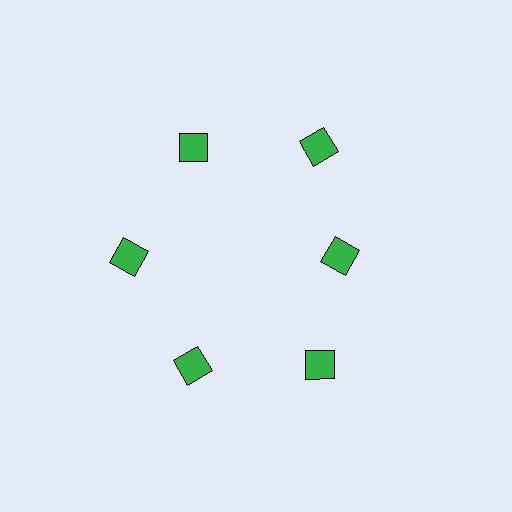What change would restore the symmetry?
The symmetry would be restored by moving it outward, back onto the ring so that all 6 squares sit at equal angles and equal distance from the center.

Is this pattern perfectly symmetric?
No. The 6 green squares are arranged in a ring, but one element near the 3 o'clock position is pulled inward toward the center, breaking the 6-fold rotational symmetry.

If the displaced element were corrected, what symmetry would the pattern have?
It would have 6-fold rotational symmetry — the pattern would map onto itself every 60 degrees.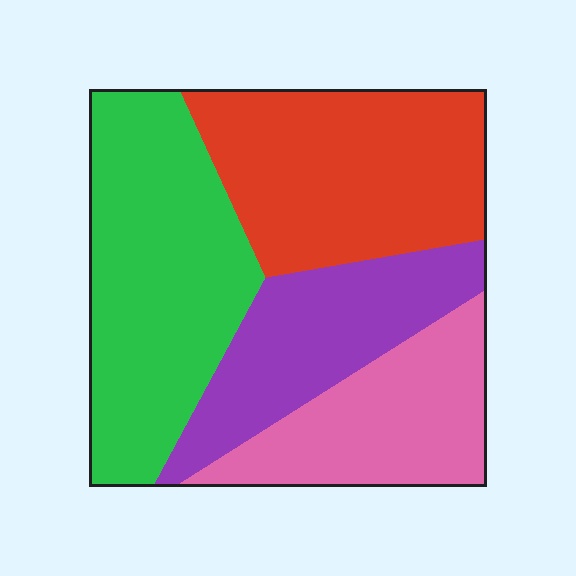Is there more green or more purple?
Green.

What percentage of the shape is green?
Green covers roughly 30% of the shape.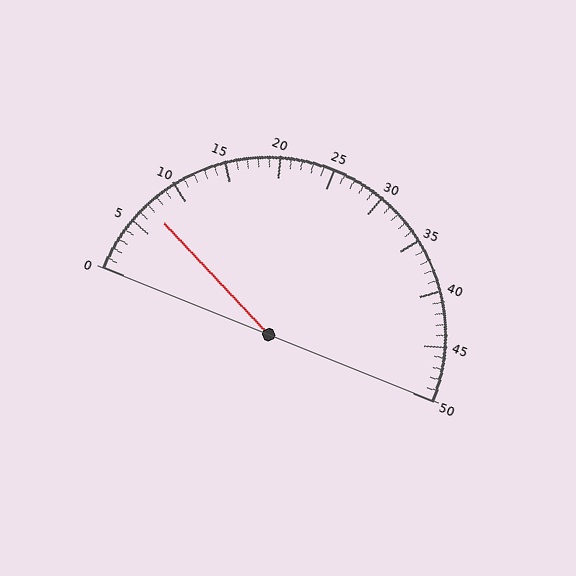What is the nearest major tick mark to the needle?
The nearest major tick mark is 5.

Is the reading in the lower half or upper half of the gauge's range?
The reading is in the lower half of the range (0 to 50).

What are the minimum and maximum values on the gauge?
The gauge ranges from 0 to 50.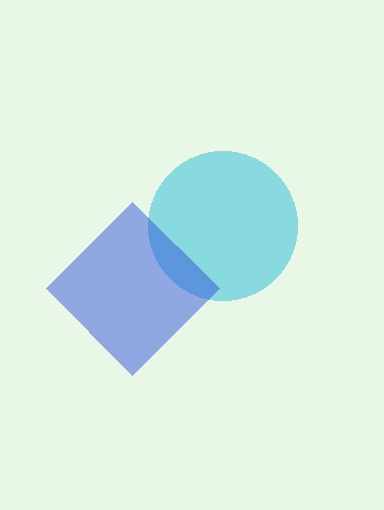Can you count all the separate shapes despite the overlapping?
Yes, there are 2 separate shapes.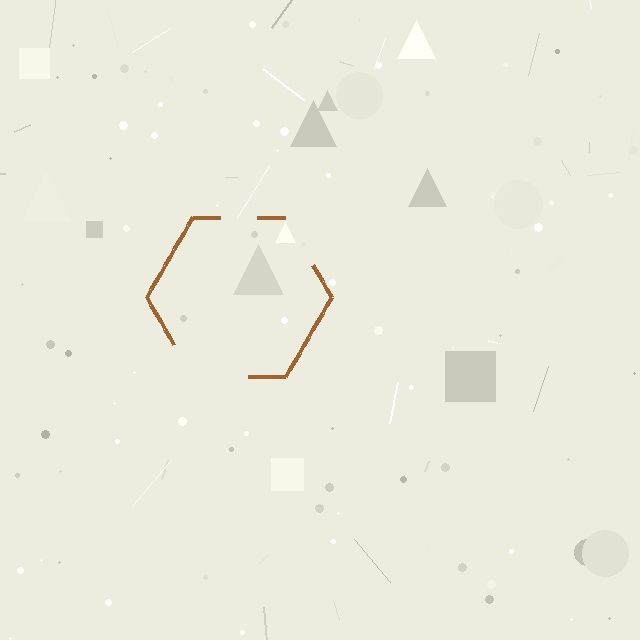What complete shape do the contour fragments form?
The contour fragments form a hexagon.